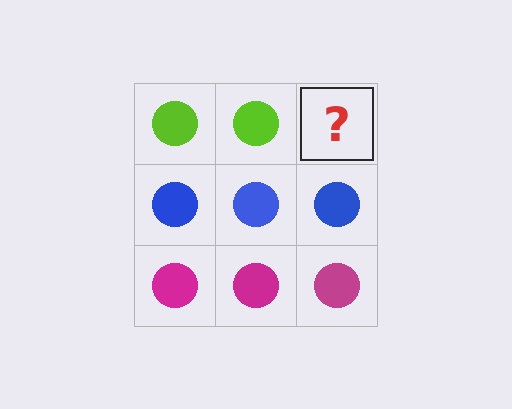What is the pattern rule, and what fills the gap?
The rule is that each row has a consistent color. The gap should be filled with a lime circle.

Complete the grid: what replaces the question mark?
The question mark should be replaced with a lime circle.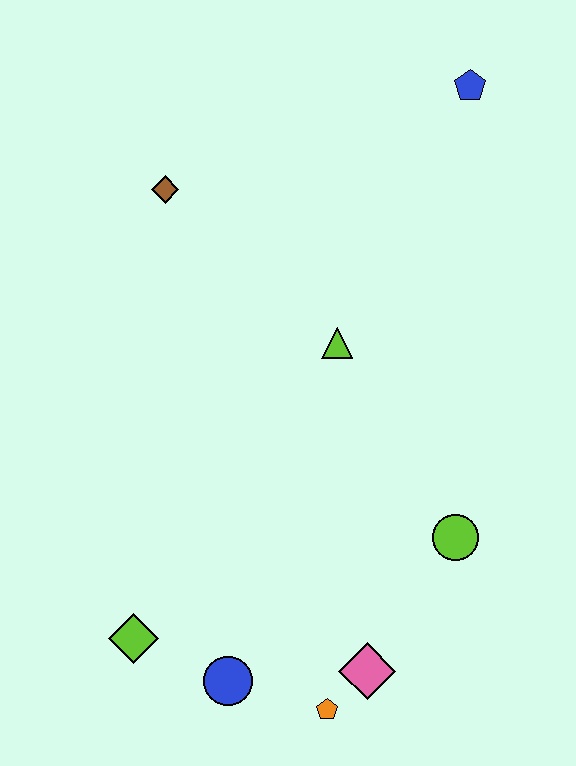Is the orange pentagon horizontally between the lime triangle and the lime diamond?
Yes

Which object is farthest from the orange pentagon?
The blue pentagon is farthest from the orange pentagon.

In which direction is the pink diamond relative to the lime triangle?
The pink diamond is below the lime triangle.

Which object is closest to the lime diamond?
The blue circle is closest to the lime diamond.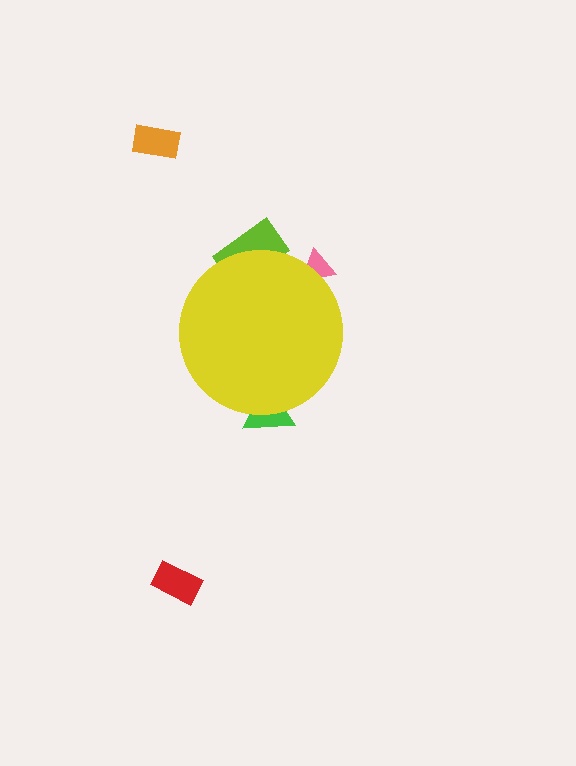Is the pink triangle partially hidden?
Yes, the pink triangle is partially hidden behind the yellow circle.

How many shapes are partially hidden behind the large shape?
3 shapes are partially hidden.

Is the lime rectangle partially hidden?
Yes, the lime rectangle is partially hidden behind the yellow circle.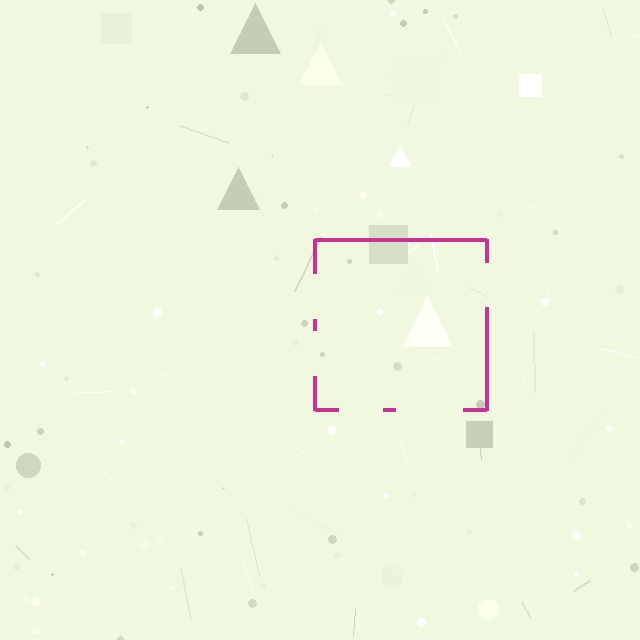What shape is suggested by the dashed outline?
The dashed outline suggests a square.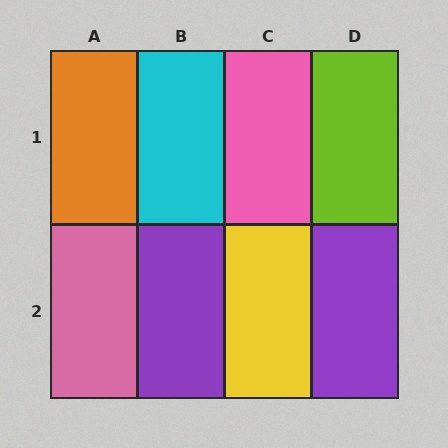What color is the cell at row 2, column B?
Purple.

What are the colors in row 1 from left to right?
Orange, cyan, pink, lime.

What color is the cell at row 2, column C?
Yellow.